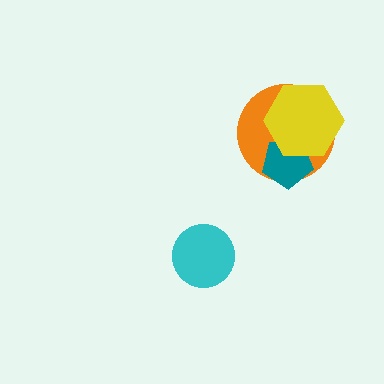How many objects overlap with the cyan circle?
0 objects overlap with the cyan circle.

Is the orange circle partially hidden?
Yes, it is partially covered by another shape.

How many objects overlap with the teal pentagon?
2 objects overlap with the teal pentagon.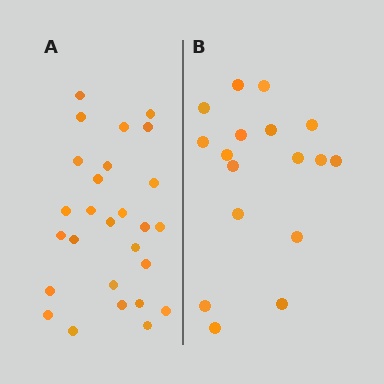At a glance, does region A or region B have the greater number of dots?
Region A (the left region) has more dots.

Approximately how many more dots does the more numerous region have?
Region A has roughly 10 or so more dots than region B.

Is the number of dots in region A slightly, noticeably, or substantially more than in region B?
Region A has substantially more. The ratio is roughly 1.6 to 1.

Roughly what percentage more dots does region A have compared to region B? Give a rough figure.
About 60% more.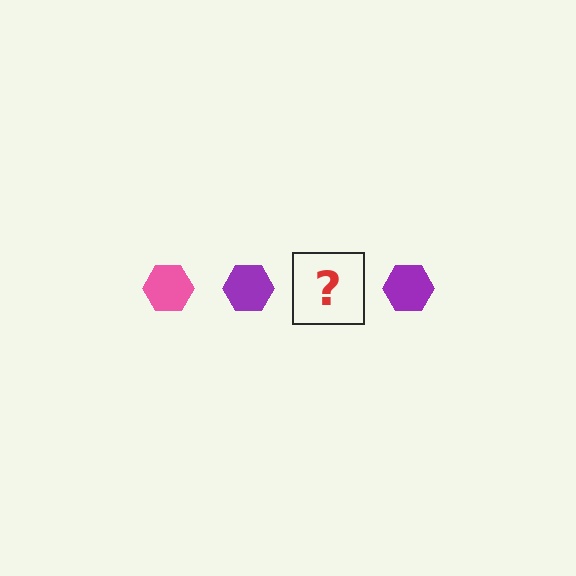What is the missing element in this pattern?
The missing element is a pink hexagon.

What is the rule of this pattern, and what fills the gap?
The rule is that the pattern cycles through pink, purple hexagons. The gap should be filled with a pink hexagon.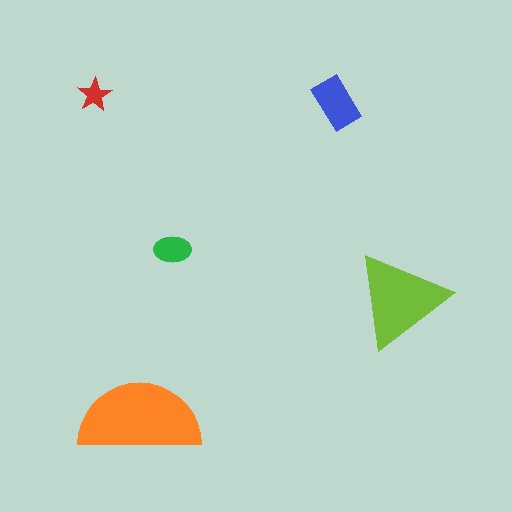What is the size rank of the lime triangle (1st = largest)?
2nd.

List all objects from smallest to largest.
The red star, the green ellipse, the blue rectangle, the lime triangle, the orange semicircle.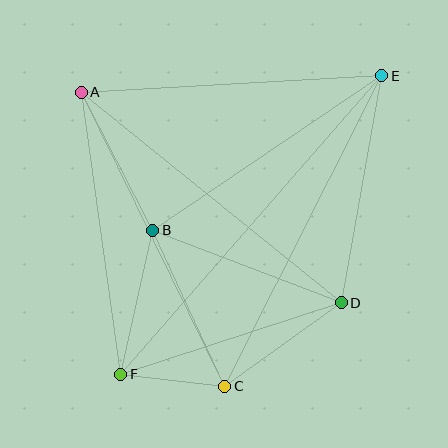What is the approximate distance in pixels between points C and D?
The distance between C and D is approximately 143 pixels.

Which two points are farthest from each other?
Points E and F are farthest from each other.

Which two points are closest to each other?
Points C and F are closest to each other.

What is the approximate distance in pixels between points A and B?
The distance between A and B is approximately 155 pixels.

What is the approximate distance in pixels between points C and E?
The distance between C and E is approximately 348 pixels.